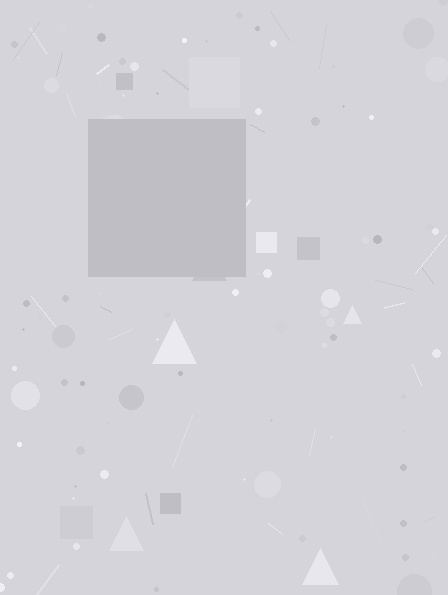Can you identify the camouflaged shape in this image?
The camouflaged shape is a square.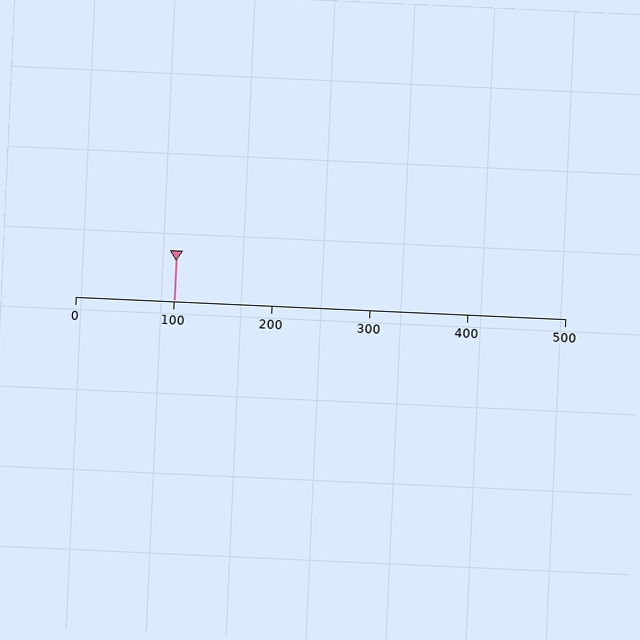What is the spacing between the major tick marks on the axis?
The major ticks are spaced 100 apart.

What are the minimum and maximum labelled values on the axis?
The axis runs from 0 to 500.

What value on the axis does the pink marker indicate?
The marker indicates approximately 100.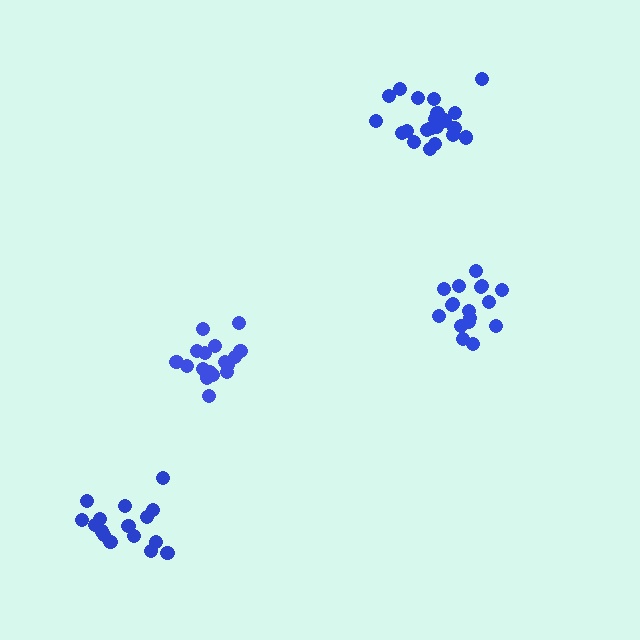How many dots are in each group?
Group 1: 21 dots, Group 2: 17 dots, Group 3: 16 dots, Group 4: 17 dots (71 total).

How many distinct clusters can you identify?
There are 4 distinct clusters.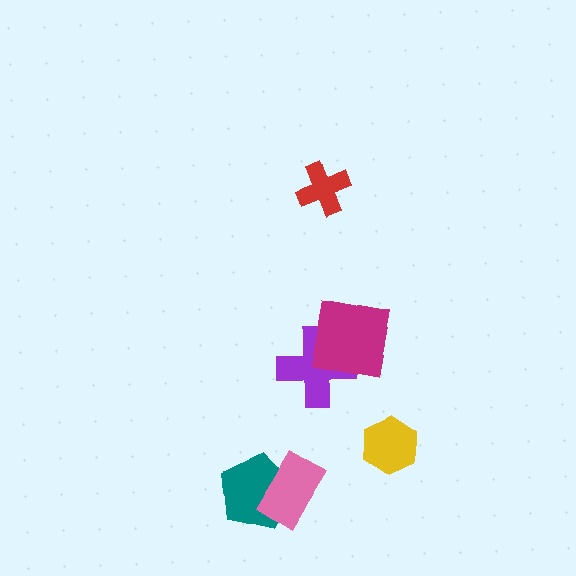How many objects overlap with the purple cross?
1 object overlaps with the purple cross.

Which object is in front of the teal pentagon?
The pink rectangle is in front of the teal pentagon.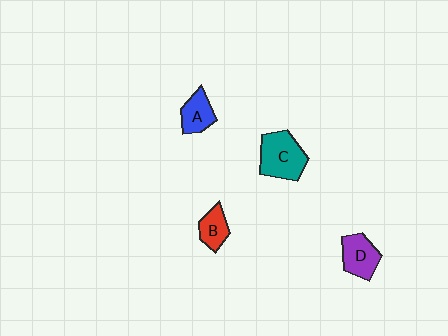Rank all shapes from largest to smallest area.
From largest to smallest: C (teal), D (purple), A (blue), B (red).